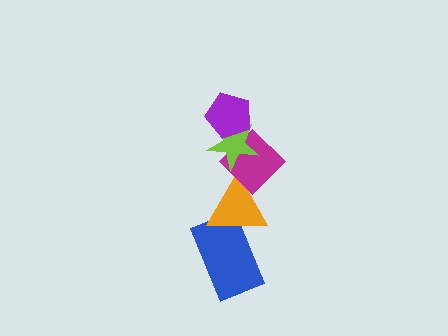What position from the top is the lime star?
The lime star is 2nd from the top.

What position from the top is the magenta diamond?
The magenta diamond is 3rd from the top.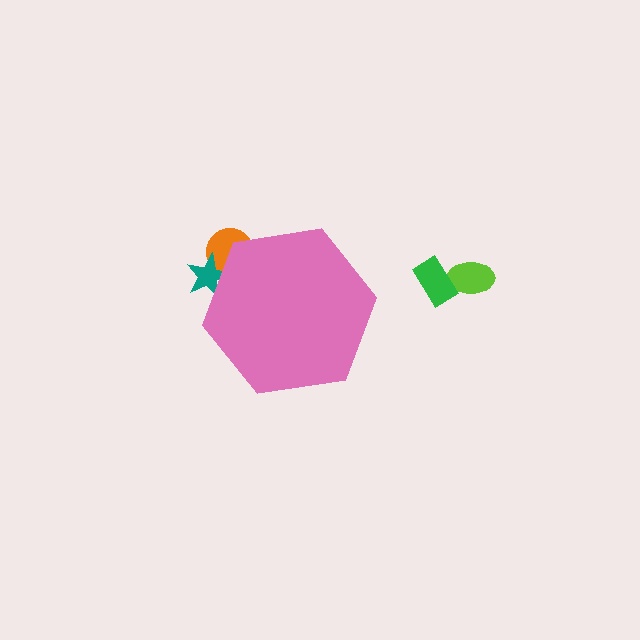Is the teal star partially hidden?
Yes, the teal star is partially hidden behind the pink hexagon.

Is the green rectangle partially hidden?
No, the green rectangle is fully visible.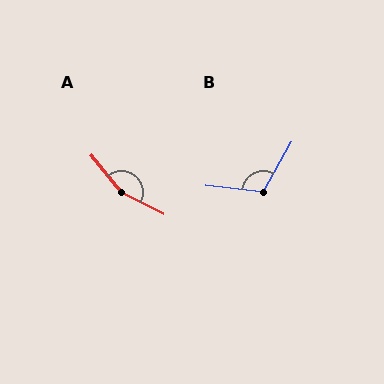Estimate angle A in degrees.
Approximately 156 degrees.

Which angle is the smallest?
B, at approximately 113 degrees.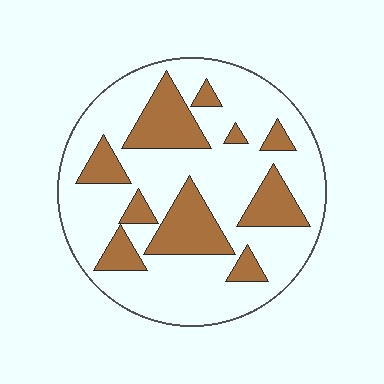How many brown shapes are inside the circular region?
10.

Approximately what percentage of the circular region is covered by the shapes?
Approximately 25%.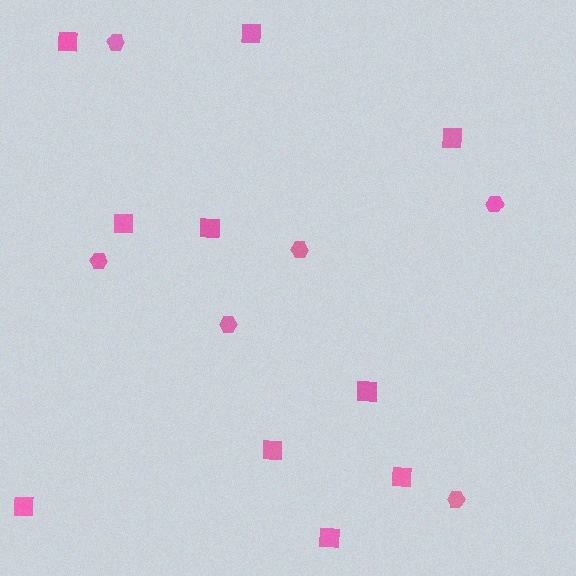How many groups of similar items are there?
There are 2 groups: one group of hexagons (6) and one group of squares (10).